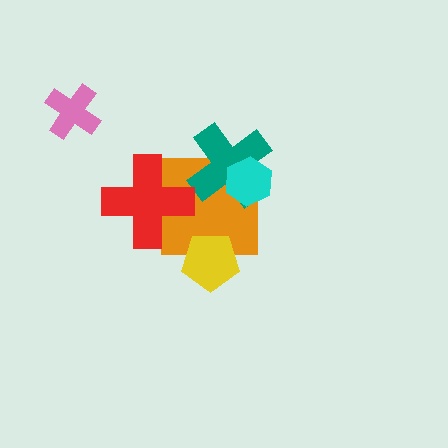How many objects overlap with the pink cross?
0 objects overlap with the pink cross.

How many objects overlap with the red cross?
1 object overlaps with the red cross.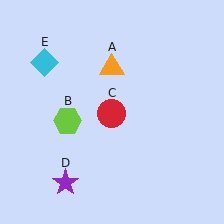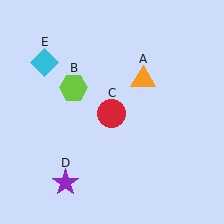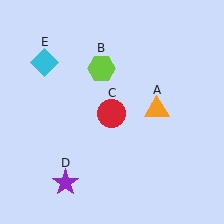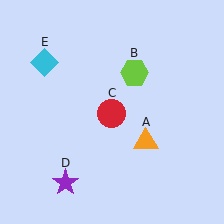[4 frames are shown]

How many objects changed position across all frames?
2 objects changed position: orange triangle (object A), lime hexagon (object B).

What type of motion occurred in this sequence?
The orange triangle (object A), lime hexagon (object B) rotated clockwise around the center of the scene.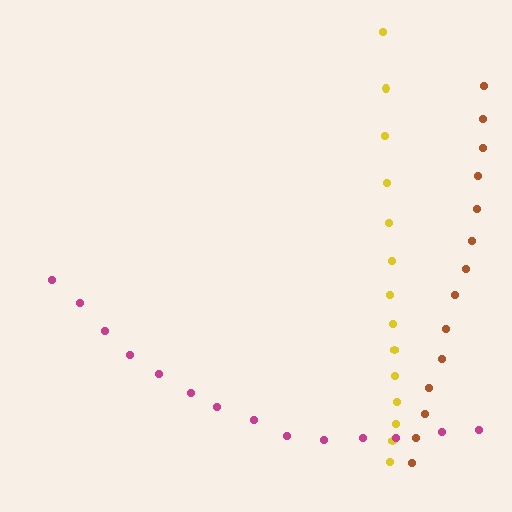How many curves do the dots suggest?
There are 3 distinct paths.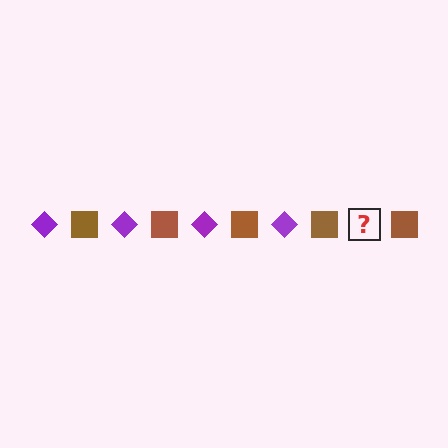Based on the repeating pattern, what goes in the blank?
The blank should be a purple diamond.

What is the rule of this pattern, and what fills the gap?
The rule is that the pattern alternates between purple diamond and brown square. The gap should be filled with a purple diamond.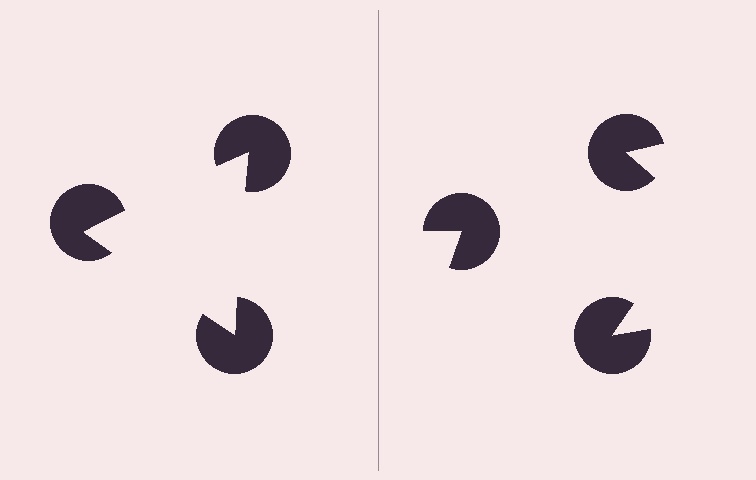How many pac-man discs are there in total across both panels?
6 — 3 on each side.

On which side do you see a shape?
An illusory triangle appears on the left side. On the right side the wedge cuts are rotated, so no coherent shape forms.